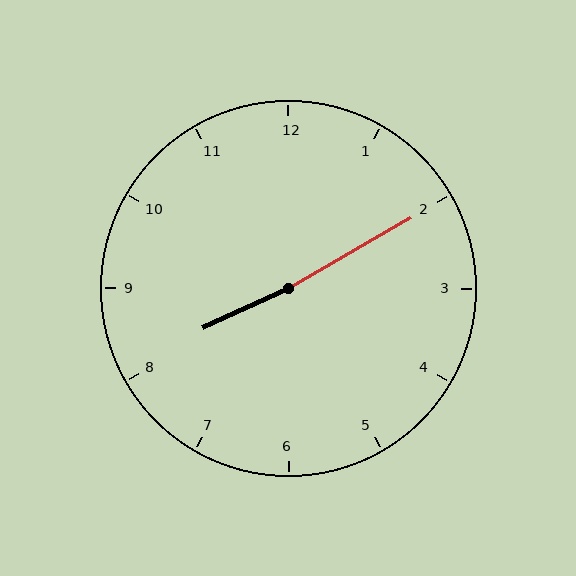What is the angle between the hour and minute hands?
Approximately 175 degrees.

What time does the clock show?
8:10.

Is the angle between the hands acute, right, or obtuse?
It is obtuse.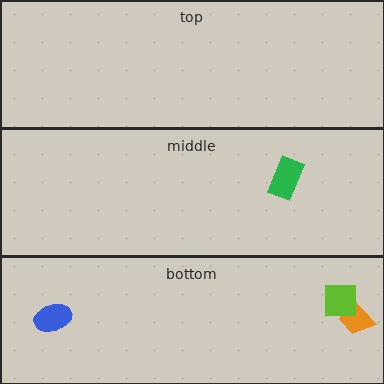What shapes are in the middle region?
The green rectangle.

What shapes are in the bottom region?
The orange trapezoid, the blue ellipse, the lime square.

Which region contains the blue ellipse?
The bottom region.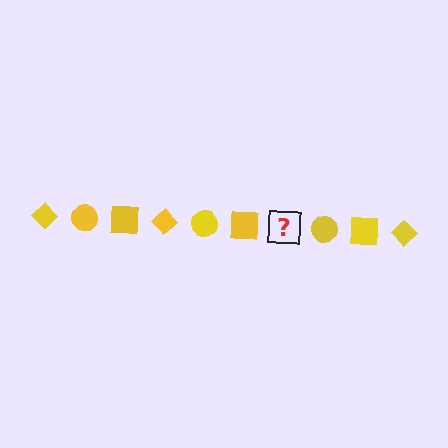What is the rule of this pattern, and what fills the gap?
The rule is that the pattern cycles through diamond, circle, square shapes in yellow. The gap should be filled with a yellow diamond.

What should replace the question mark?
The question mark should be replaced with a yellow diamond.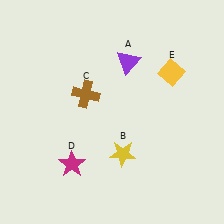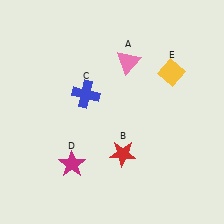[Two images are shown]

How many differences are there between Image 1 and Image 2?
There are 3 differences between the two images.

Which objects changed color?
A changed from purple to pink. B changed from yellow to red. C changed from brown to blue.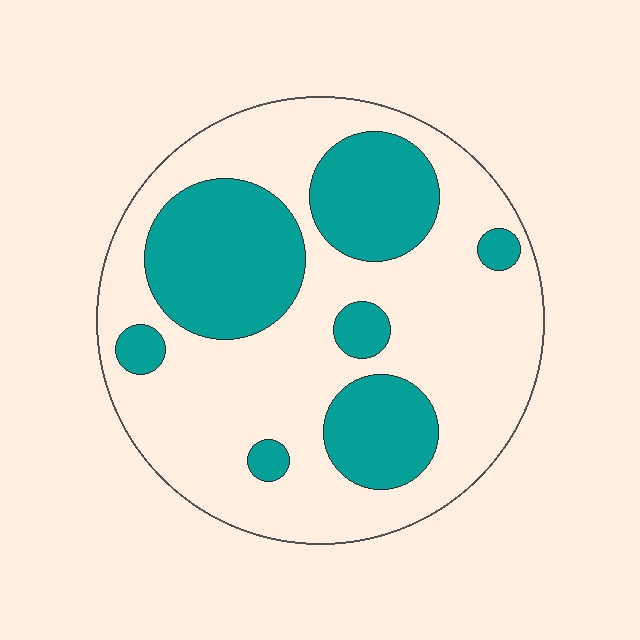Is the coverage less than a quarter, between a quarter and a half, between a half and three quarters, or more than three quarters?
Between a quarter and a half.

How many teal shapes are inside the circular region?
7.